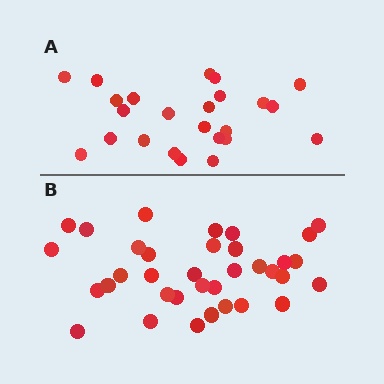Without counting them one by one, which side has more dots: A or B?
Region B (the bottom region) has more dots.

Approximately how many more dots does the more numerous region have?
Region B has roughly 12 or so more dots than region A.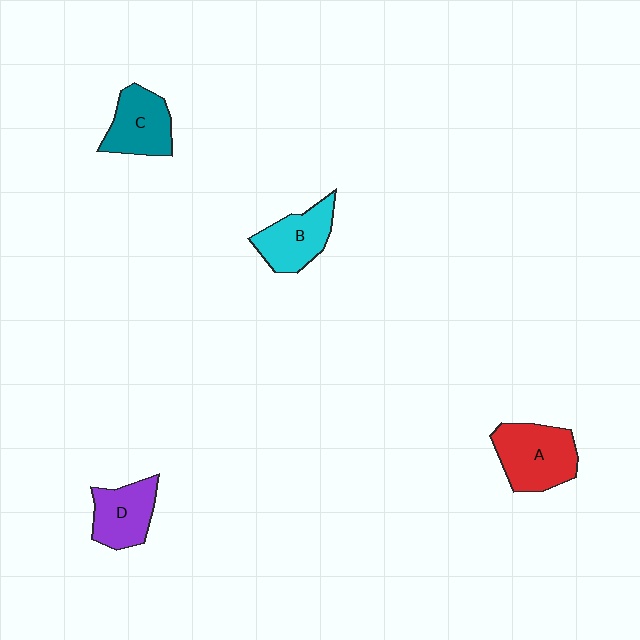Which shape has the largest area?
Shape A (red).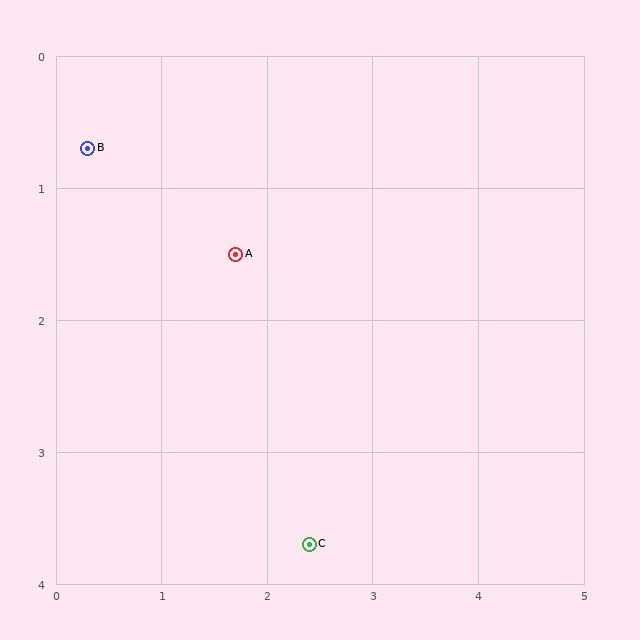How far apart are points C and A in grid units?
Points C and A are about 2.3 grid units apart.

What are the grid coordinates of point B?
Point B is at approximately (0.3, 0.7).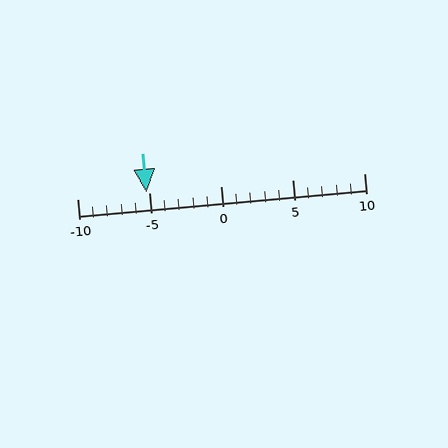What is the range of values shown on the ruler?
The ruler shows values from -10 to 10.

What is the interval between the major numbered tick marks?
The major tick marks are spaced 5 units apart.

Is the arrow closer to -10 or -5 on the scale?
The arrow is closer to -5.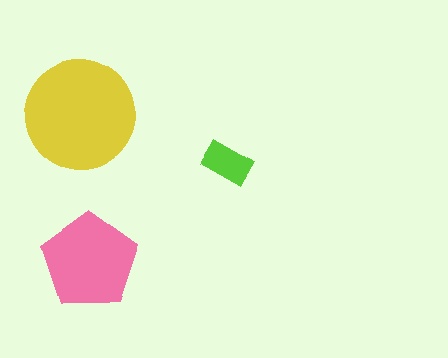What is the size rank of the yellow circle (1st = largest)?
1st.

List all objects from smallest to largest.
The lime rectangle, the pink pentagon, the yellow circle.